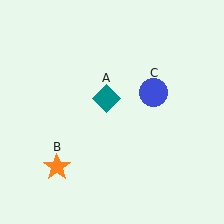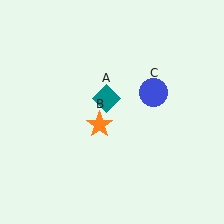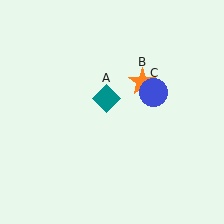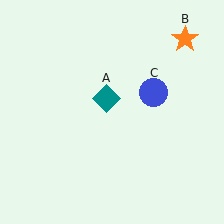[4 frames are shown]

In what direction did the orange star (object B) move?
The orange star (object B) moved up and to the right.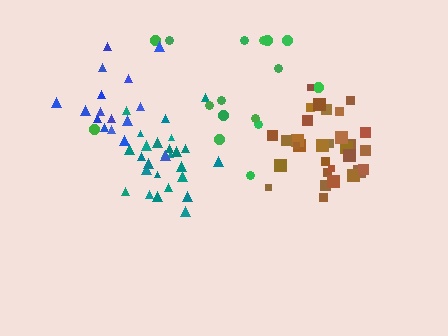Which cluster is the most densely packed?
Brown.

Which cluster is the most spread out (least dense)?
Green.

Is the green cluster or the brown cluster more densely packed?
Brown.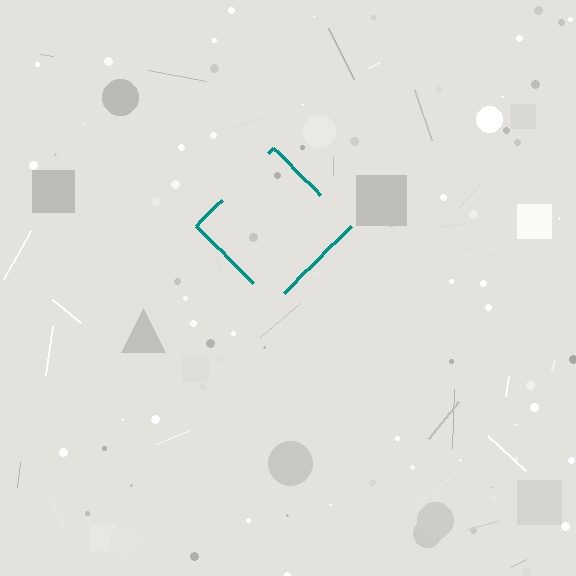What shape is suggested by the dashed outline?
The dashed outline suggests a diamond.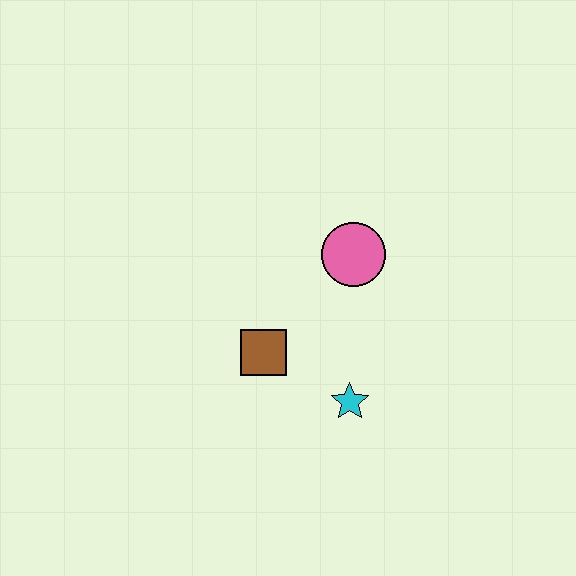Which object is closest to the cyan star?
The brown square is closest to the cyan star.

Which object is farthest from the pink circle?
The cyan star is farthest from the pink circle.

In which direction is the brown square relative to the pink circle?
The brown square is below the pink circle.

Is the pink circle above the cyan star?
Yes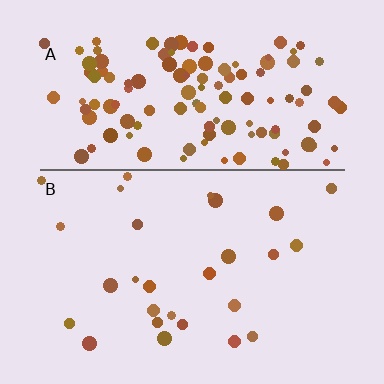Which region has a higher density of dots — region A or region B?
A (the top).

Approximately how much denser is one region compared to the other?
Approximately 4.7× — region A over region B.